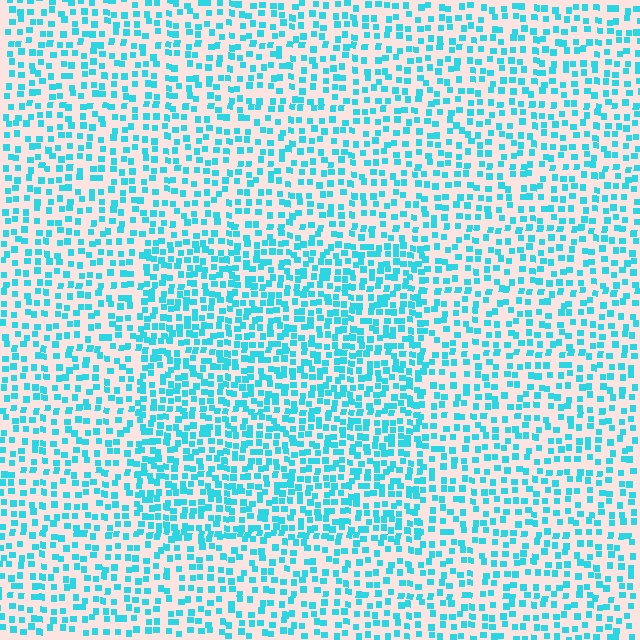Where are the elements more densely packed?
The elements are more densely packed inside the rectangle boundary.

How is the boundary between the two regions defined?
The boundary is defined by a change in element density (approximately 1.6x ratio). All elements are the same color, size, and shape.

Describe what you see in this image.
The image contains small cyan elements arranged at two different densities. A rectangle-shaped region is visible where the elements are more densely packed than the surrounding area.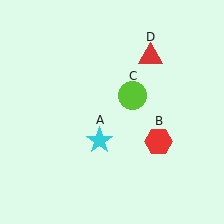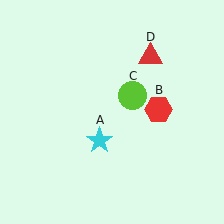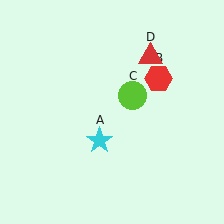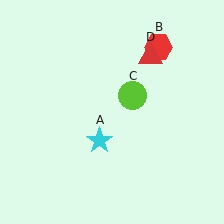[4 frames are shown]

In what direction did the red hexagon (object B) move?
The red hexagon (object B) moved up.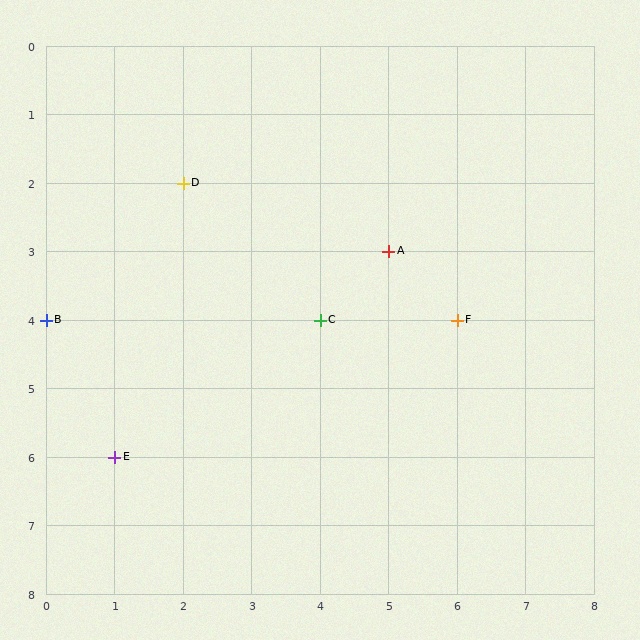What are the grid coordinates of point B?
Point B is at grid coordinates (0, 4).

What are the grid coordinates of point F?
Point F is at grid coordinates (6, 4).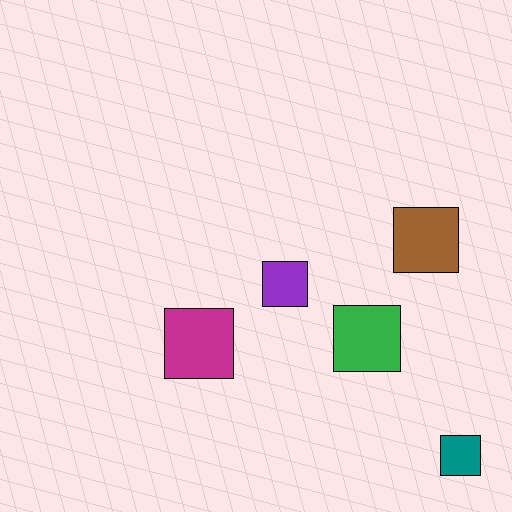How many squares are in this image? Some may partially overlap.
There are 5 squares.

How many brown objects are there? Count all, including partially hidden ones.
There is 1 brown object.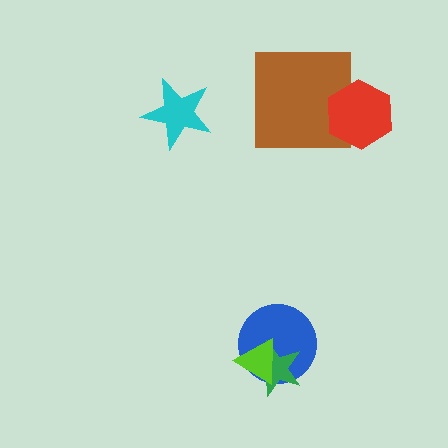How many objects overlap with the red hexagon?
1 object overlaps with the red hexagon.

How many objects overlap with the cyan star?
0 objects overlap with the cyan star.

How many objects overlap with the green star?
2 objects overlap with the green star.